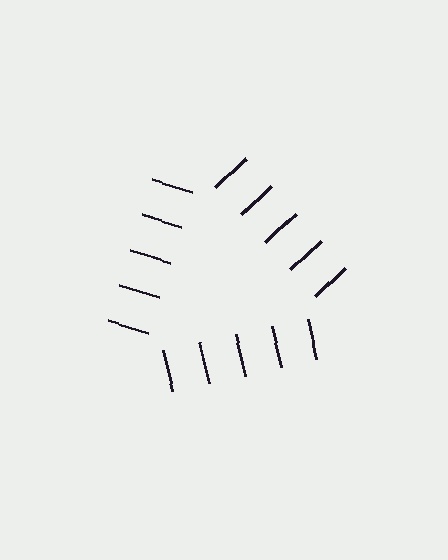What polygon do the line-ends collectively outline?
An illusory triangle — the line segments terminate on its edges but no continuous stroke is drawn.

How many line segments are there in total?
15 — 5 along each of the 3 edges.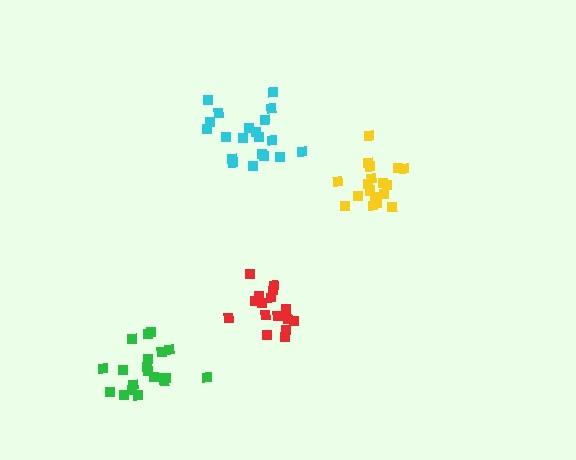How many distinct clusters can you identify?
There are 4 distinct clusters.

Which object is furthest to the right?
The yellow cluster is rightmost.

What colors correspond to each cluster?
The clusters are colored: cyan, yellow, green, red.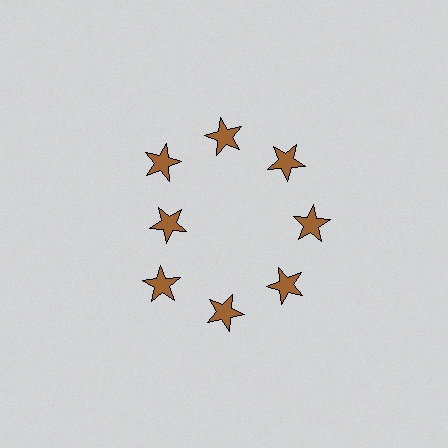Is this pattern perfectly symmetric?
No. The 8 brown stars are arranged in a ring, but one element near the 9 o'clock position is pulled inward toward the center, breaking the 8-fold rotational symmetry.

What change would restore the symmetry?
The symmetry would be restored by moving it outward, back onto the ring so that all 8 stars sit at equal angles and equal distance from the center.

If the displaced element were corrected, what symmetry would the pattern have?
It would have 8-fold rotational symmetry — the pattern would map onto itself every 45 degrees.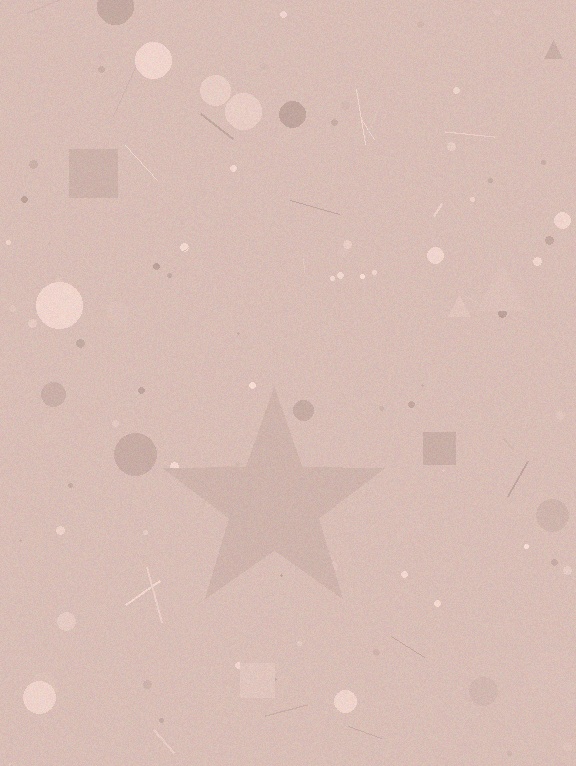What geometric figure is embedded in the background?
A star is embedded in the background.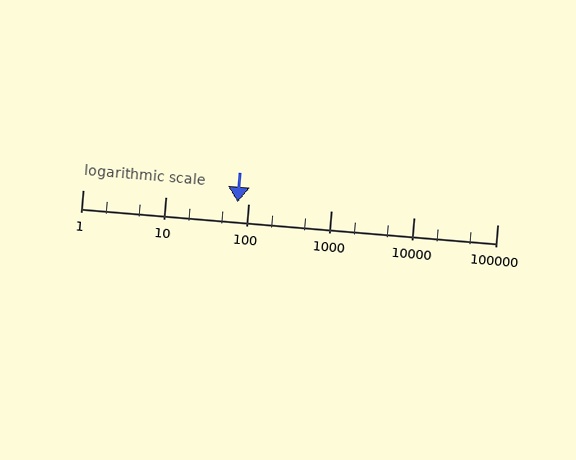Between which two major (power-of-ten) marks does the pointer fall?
The pointer is between 10 and 100.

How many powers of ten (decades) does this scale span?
The scale spans 5 decades, from 1 to 100000.